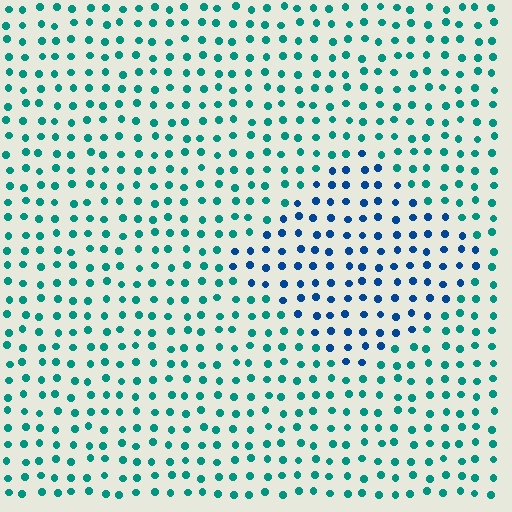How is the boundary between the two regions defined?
The boundary is defined purely by a slight shift in hue (about 41 degrees). Spacing, size, and orientation are identical on both sides.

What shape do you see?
I see a diamond.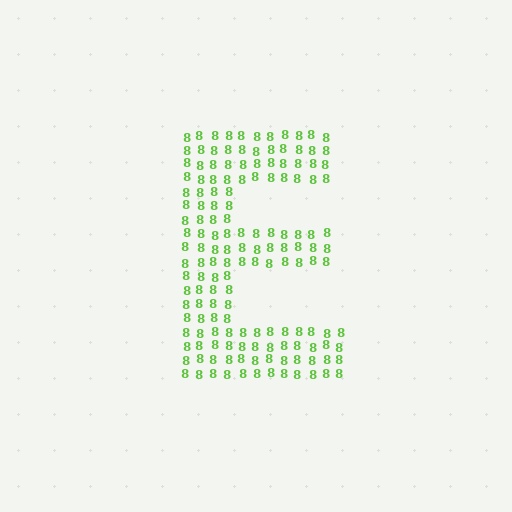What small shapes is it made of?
It is made of small digit 8's.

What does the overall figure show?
The overall figure shows the letter E.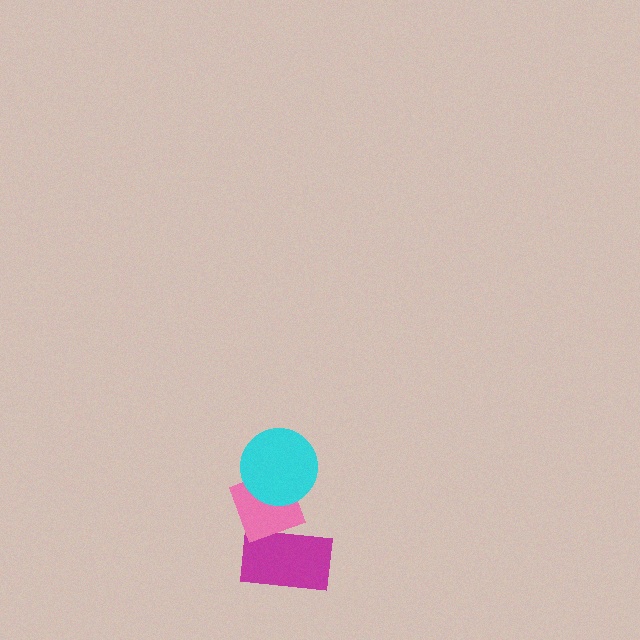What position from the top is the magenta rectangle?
The magenta rectangle is 3rd from the top.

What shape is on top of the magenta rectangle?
The pink diamond is on top of the magenta rectangle.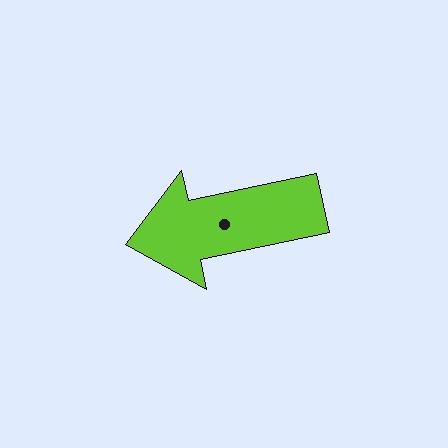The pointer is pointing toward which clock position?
Roughly 9 o'clock.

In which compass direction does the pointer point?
West.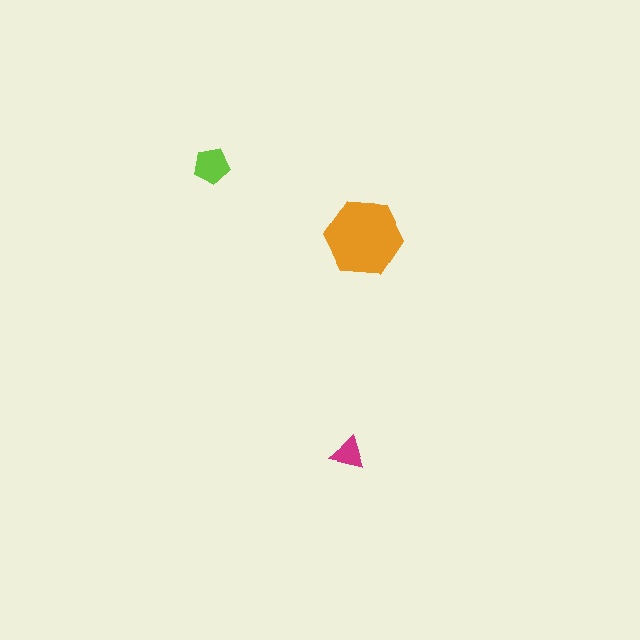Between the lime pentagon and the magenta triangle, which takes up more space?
The lime pentagon.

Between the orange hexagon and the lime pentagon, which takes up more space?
The orange hexagon.